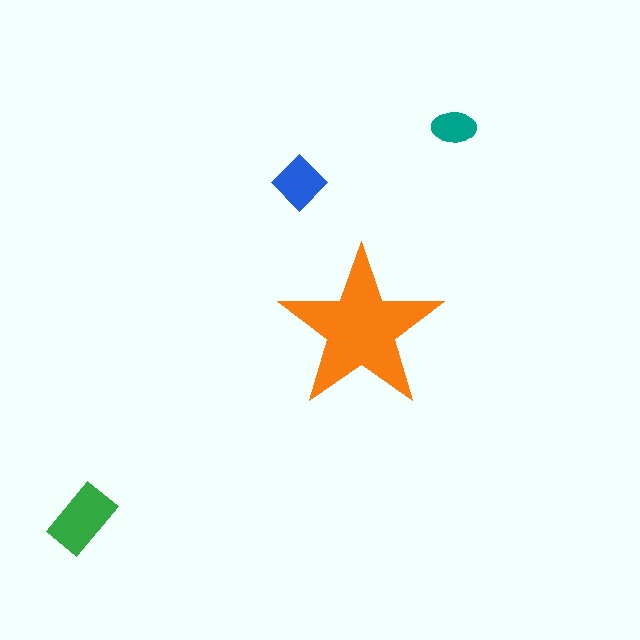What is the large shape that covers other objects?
An orange star.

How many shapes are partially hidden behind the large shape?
0 shapes are partially hidden.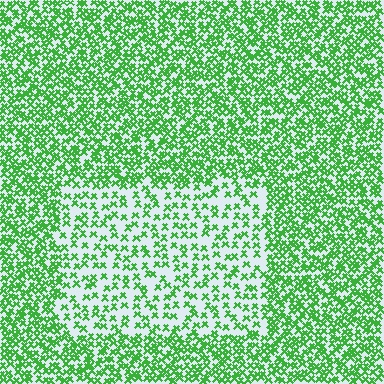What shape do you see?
I see a rectangle.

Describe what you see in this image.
The image contains small green elements arranged at two different densities. A rectangle-shaped region is visible where the elements are less densely packed than the surrounding area.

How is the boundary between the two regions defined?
The boundary is defined by a change in element density (approximately 2.2x ratio). All elements are the same color, size, and shape.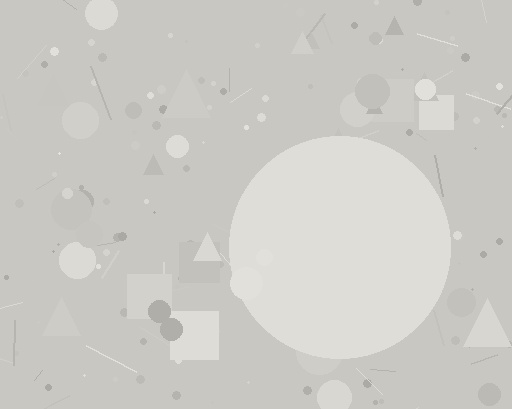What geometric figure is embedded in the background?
A circle is embedded in the background.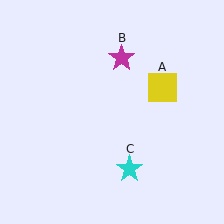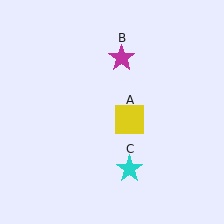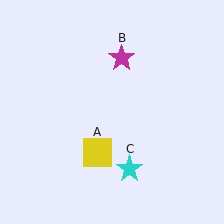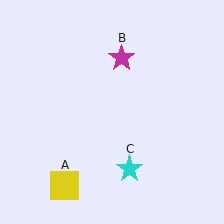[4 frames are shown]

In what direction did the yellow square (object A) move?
The yellow square (object A) moved down and to the left.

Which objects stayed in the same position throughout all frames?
Magenta star (object B) and cyan star (object C) remained stationary.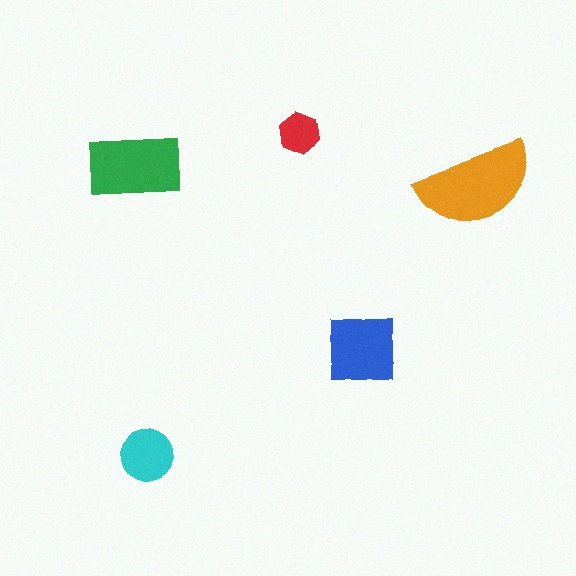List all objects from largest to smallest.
The orange semicircle, the green rectangle, the blue square, the cyan circle, the red hexagon.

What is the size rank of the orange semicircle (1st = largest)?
1st.